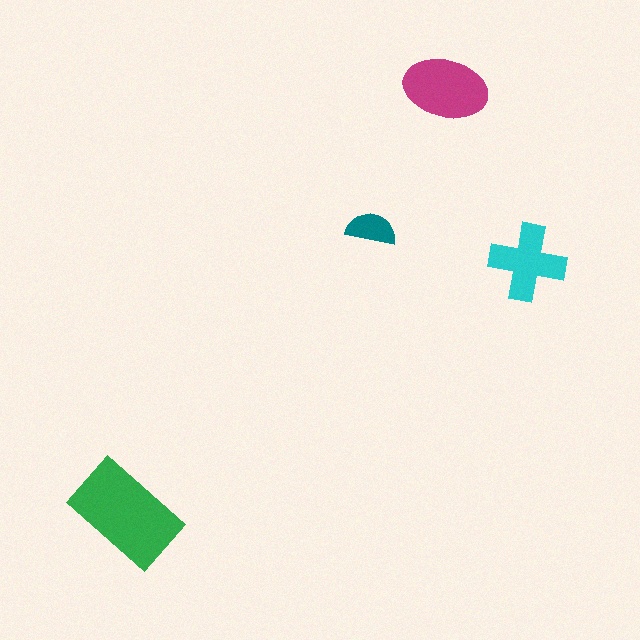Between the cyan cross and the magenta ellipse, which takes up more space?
The magenta ellipse.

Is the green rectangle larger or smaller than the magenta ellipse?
Larger.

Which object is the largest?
The green rectangle.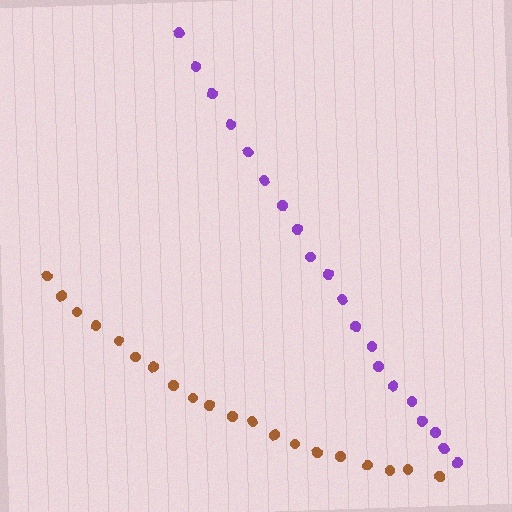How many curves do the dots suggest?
There are 2 distinct paths.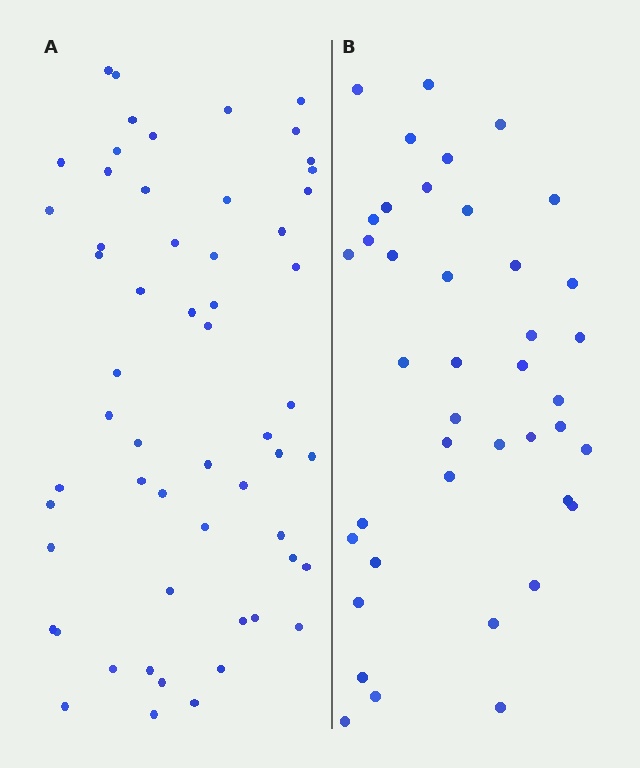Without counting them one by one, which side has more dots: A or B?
Region A (the left region) has more dots.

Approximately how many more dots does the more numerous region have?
Region A has approximately 15 more dots than region B.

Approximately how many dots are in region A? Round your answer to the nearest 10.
About 60 dots. (The exact count is 57, which rounds to 60.)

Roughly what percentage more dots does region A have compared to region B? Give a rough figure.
About 40% more.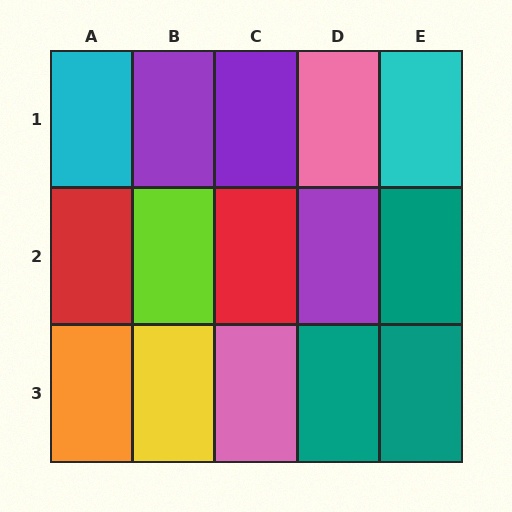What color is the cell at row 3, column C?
Pink.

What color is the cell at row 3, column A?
Orange.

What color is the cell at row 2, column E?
Teal.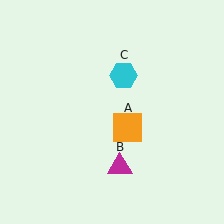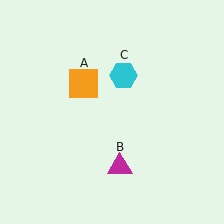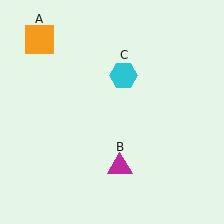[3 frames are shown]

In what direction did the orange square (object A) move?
The orange square (object A) moved up and to the left.